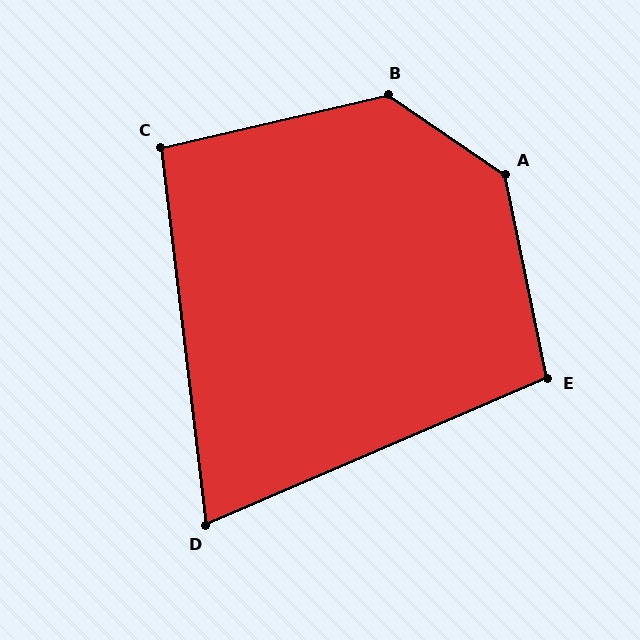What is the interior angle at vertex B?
Approximately 133 degrees (obtuse).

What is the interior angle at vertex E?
Approximately 101 degrees (obtuse).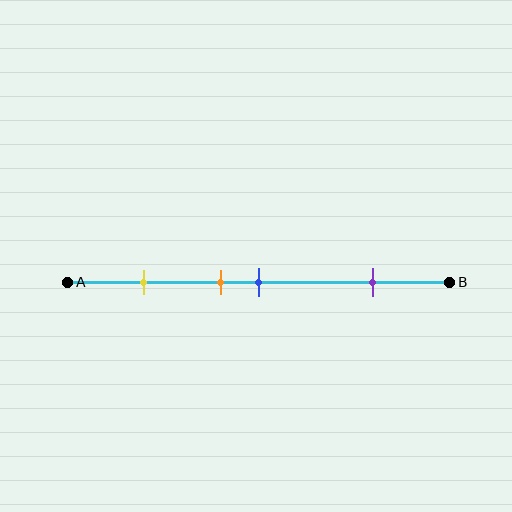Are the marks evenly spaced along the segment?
No, the marks are not evenly spaced.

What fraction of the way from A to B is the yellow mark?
The yellow mark is approximately 20% (0.2) of the way from A to B.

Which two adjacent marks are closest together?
The orange and blue marks are the closest adjacent pair.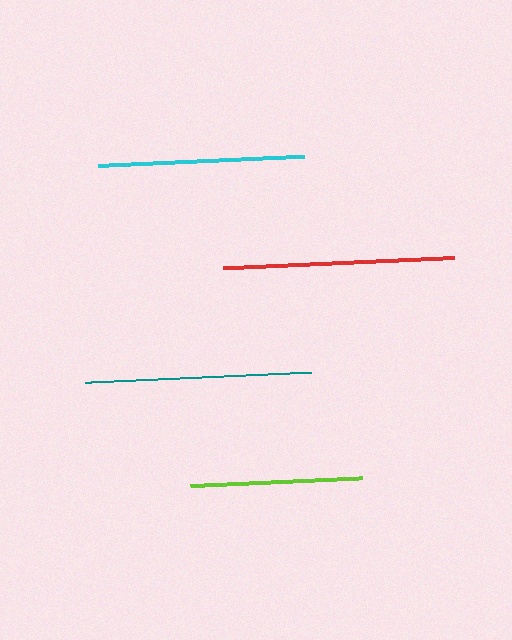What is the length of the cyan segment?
The cyan segment is approximately 205 pixels long.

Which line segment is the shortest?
The lime line is the shortest at approximately 172 pixels.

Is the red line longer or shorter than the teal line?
The red line is longer than the teal line.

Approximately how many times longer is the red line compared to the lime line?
The red line is approximately 1.4 times the length of the lime line.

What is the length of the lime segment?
The lime segment is approximately 172 pixels long.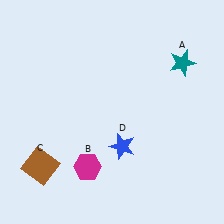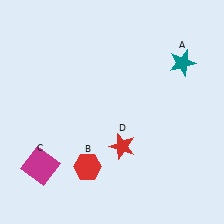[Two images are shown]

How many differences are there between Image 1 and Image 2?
There are 3 differences between the two images.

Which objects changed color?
B changed from magenta to red. C changed from brown to magenta. D changed from blue to red.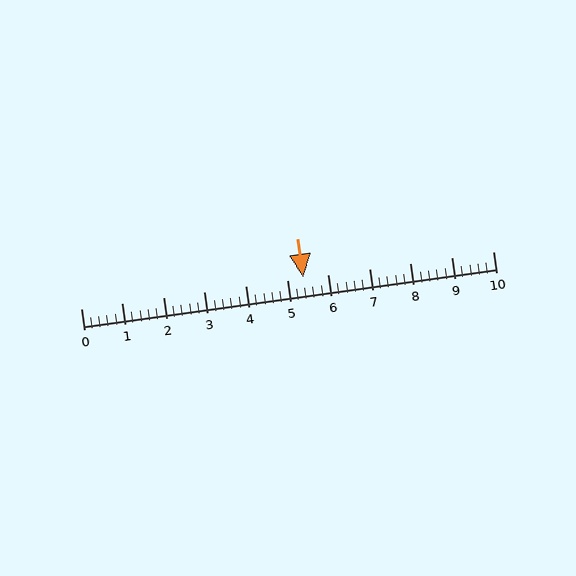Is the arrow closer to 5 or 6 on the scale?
The arrow is closer to 5.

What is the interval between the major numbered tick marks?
The major tick marks are spaced 1 units apart.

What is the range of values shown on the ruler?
The ruler shows values from 0 to 10.